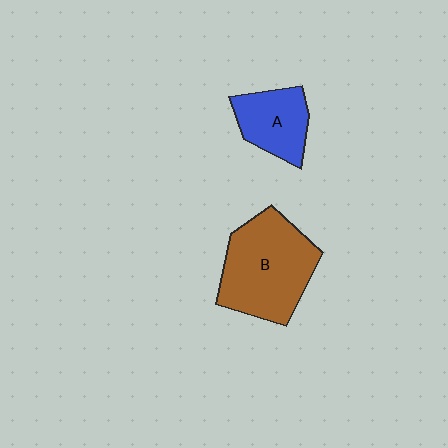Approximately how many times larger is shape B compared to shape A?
Approximately 1.8 times.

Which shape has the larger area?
Shape B (brown).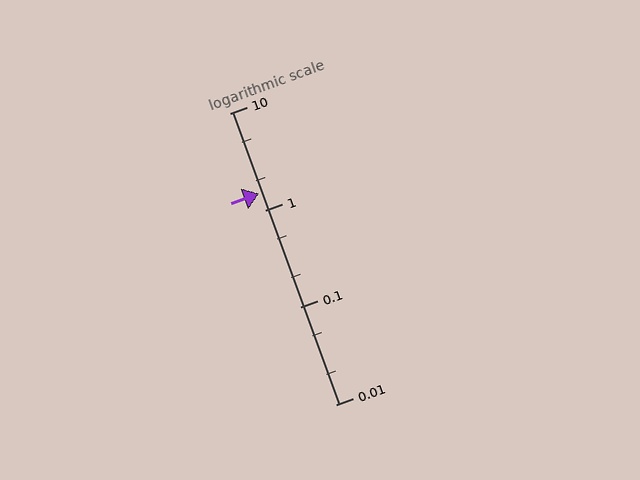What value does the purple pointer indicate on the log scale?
The pointer indicates approximately 1.5.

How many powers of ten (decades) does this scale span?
The scale spans 3 decades, from 0.01 to 10.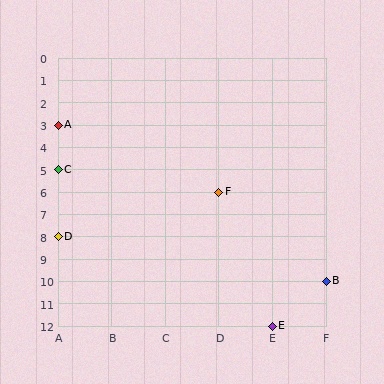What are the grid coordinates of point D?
Point D is at grid coordinates (A, 8).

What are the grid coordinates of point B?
Point B is at grid coordinates (F, 10).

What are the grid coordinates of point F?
Point F is at grid coordinates (D, 6).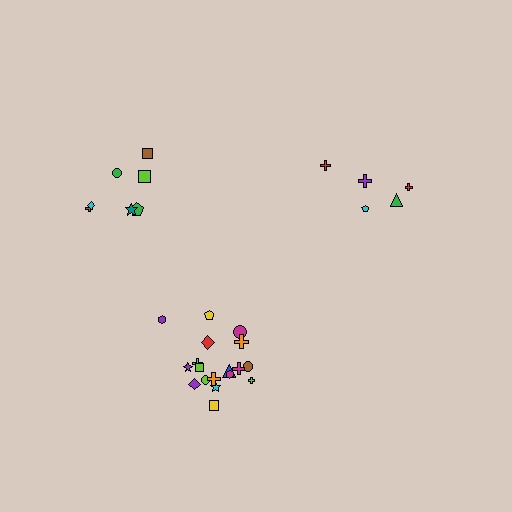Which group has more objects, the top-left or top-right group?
The top-left group.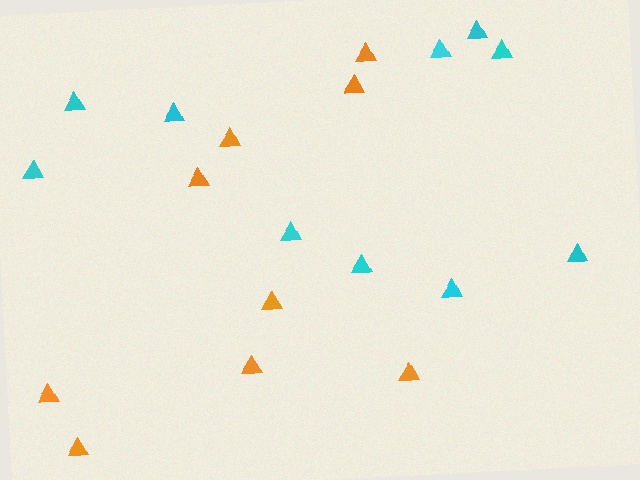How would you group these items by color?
There are 2 groups: one group of orange triangles (9) and one group of cyan triangles (10).